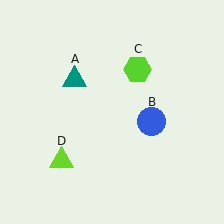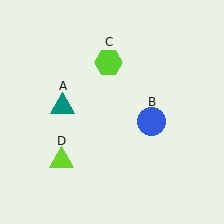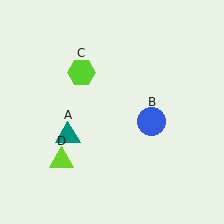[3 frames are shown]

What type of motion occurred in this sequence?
The teal triangle (object A), lime hexagon (object C) rotated counterclockwise around the center of the scene.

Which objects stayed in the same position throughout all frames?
Blue circle (object B) and lime triangle (object D) remained stationary.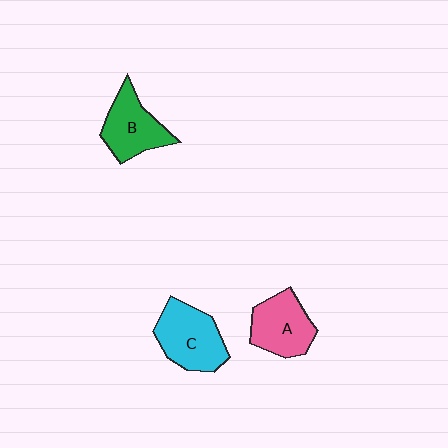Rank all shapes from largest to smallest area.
From largest to smallest: C (cyan), A (pink), B (green).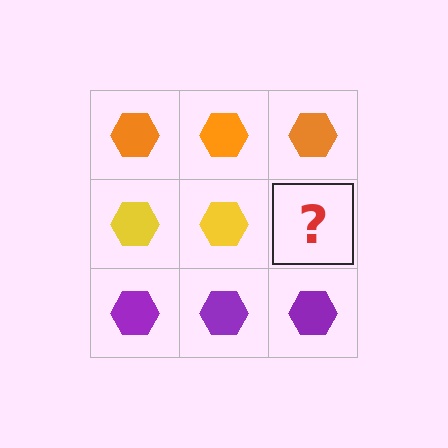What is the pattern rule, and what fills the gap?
The rule is that each row has a consistent color. The gap should be filled with a yellow hexagon.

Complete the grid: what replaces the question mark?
The question mark should be replaced with a yellow hexagon.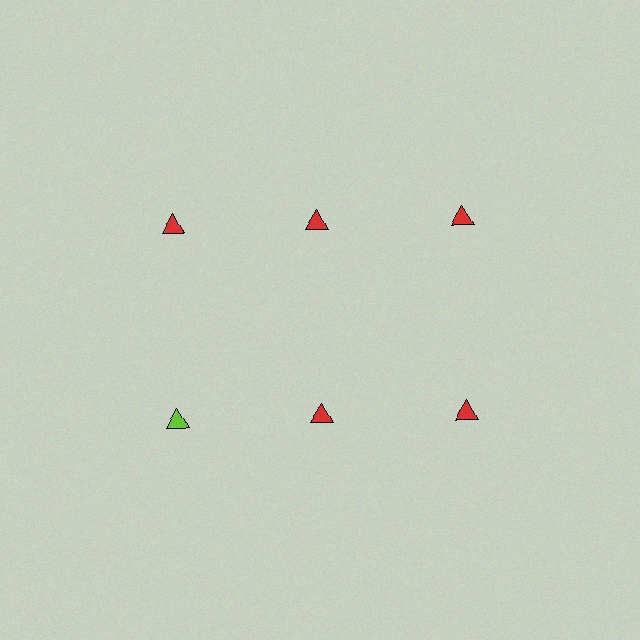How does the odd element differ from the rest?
It has a different color: lime instead of red.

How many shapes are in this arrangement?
There are 6 shapes arranged in a grid pattern.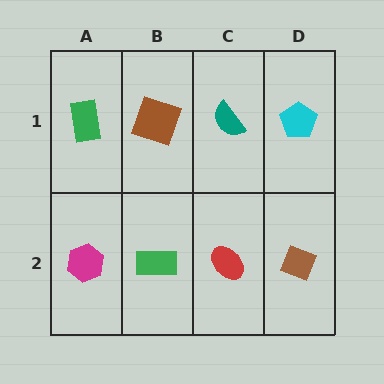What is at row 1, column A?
A green rectangle.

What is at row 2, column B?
A green rectangle.